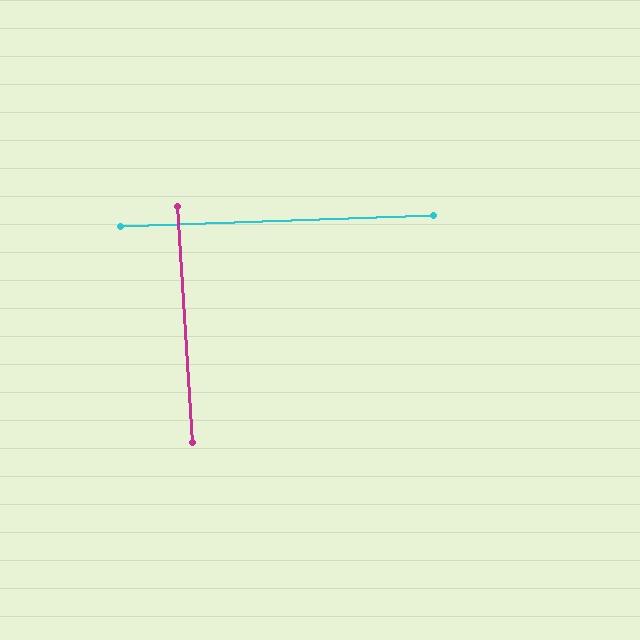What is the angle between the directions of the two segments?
Approximately 88 degrees.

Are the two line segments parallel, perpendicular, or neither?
Perpendicular — they meet at approximately 88°.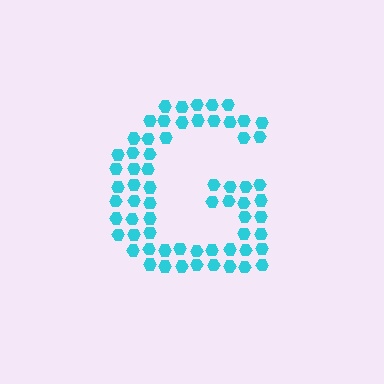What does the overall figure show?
The overall figure shows the letter G.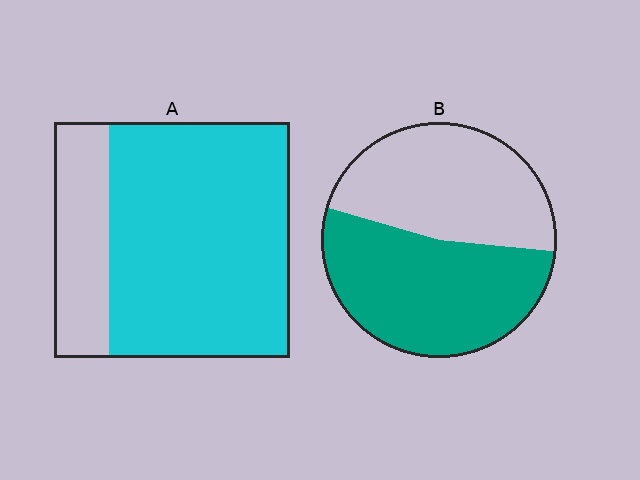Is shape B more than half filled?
Roughly half.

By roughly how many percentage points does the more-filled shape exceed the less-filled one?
By roughly 25 percentage points (A over B).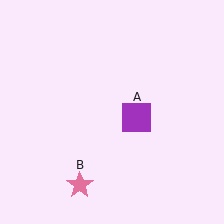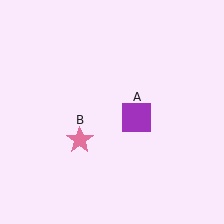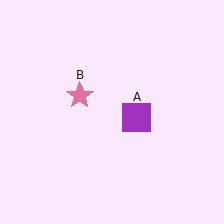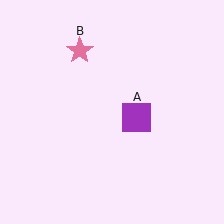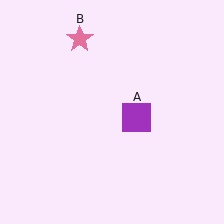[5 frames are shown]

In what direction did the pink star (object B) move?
The pink star (object B) moved up.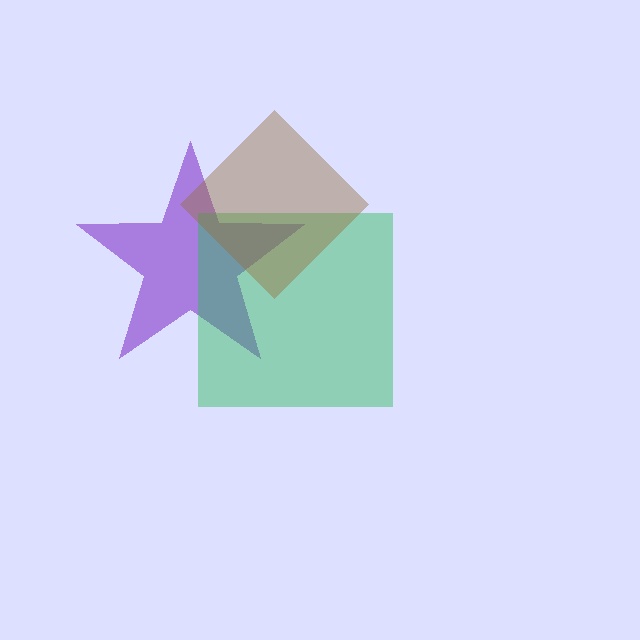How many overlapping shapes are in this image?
There are 3 overlapping shapes in the image.